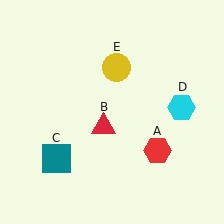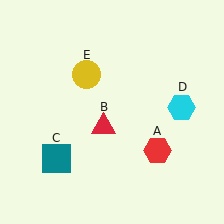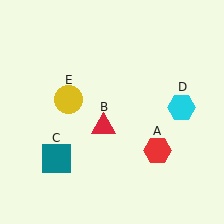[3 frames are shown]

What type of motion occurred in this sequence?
The yellow circle (object E) rotated counterclockwise around the center of the scene.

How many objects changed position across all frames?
1 object changed position: yellow circle (object E).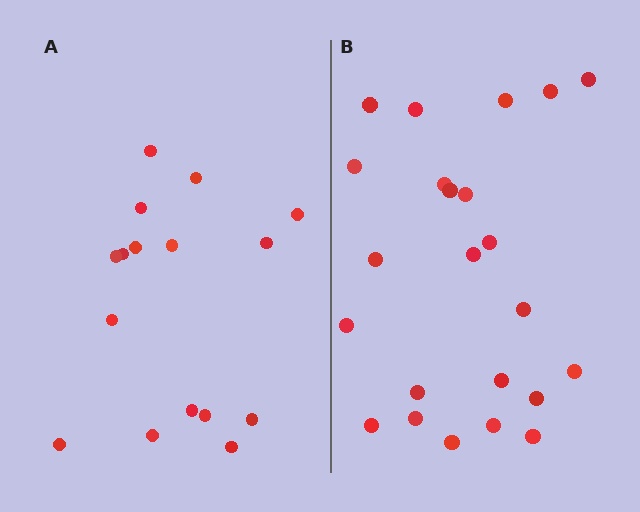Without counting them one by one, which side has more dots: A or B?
Region B (the right region) has more dots.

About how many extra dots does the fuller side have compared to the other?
Region B has roughly 8 or so more dots than region A.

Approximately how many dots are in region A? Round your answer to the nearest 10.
About 20 dots. (The exact count is 16, which rounds to 20.)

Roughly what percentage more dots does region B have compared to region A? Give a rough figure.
About 45% more.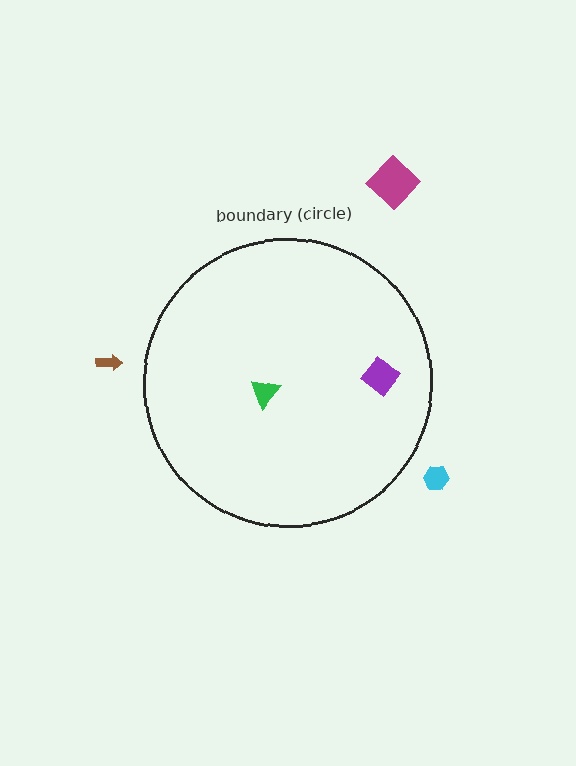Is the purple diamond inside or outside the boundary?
Inside.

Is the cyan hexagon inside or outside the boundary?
Outside.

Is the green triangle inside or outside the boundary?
Inside.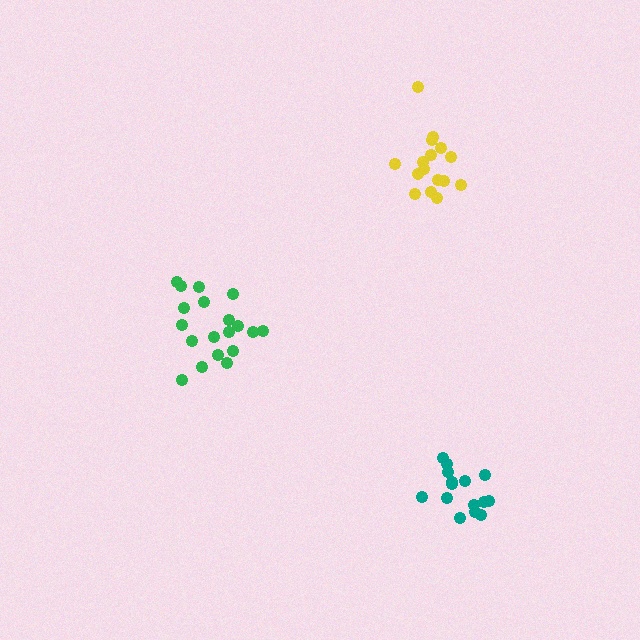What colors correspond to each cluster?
The clusters are colored: yellow, green, teal.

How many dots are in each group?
Group 1: 16 dots, Group 2: 19 dots, Group 3: 15 dots (50 total).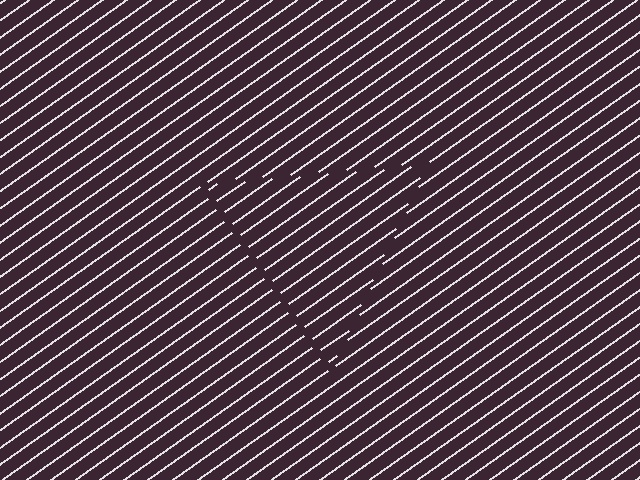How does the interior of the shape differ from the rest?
The interior of the shape contains the same grating, shifted by half a period — the contour is defined by the phase discontinuity where line-ends from the inner and outer gratings abut.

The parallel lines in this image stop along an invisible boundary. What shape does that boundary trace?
An illusory triangle. The interior of the shape contains the same grating, shifted by half a period — the contour is defined by the phase discontinuity where line-ends from the inner and outer gratings abut.